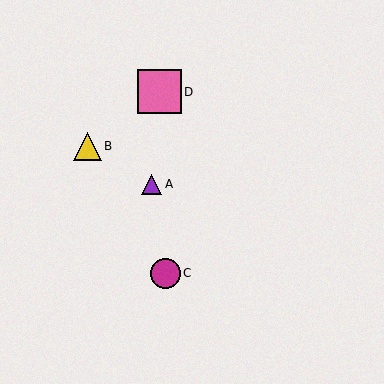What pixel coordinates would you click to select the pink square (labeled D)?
Click at (159, 92) to select the pink square D.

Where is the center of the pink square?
The center of the pink square is at (159, 92).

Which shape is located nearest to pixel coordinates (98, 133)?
The yellow triangle (labeled B) at (88, 146) is nearest to that location.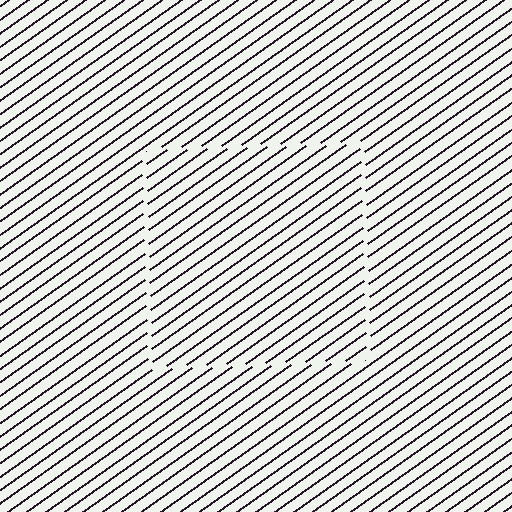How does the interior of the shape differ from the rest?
The interior of the shape contains the same grating, shifted by half a period — the contour is defined by the phase discontinuity where line-ends from the inner and outer gratings abut.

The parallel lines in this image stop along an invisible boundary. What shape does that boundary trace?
An illusory square. The interior of the shape contains the same grating, shifted by half a period — the contour is defined by the phase discontinuity where line-ends from the inner and outer gratings abut.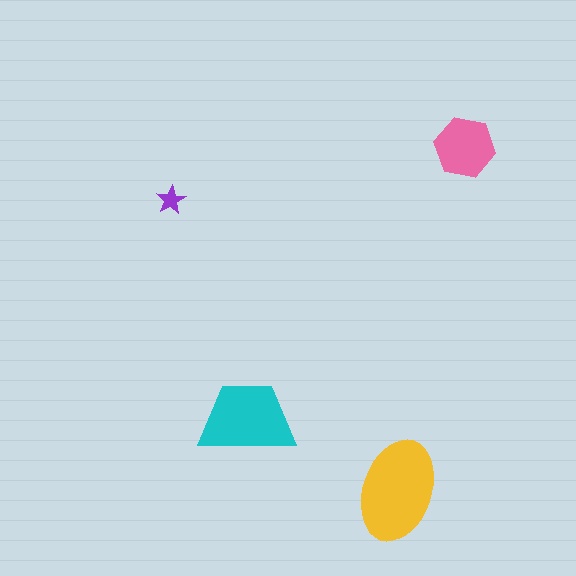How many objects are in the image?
There are 4 objects in the image.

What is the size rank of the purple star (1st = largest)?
4th.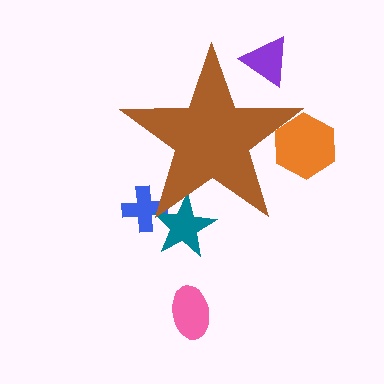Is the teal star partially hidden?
Yes, the teal star is partially hidden behind the brown star.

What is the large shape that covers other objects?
A brown star.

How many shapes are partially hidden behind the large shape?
4 shapes are partially hidden.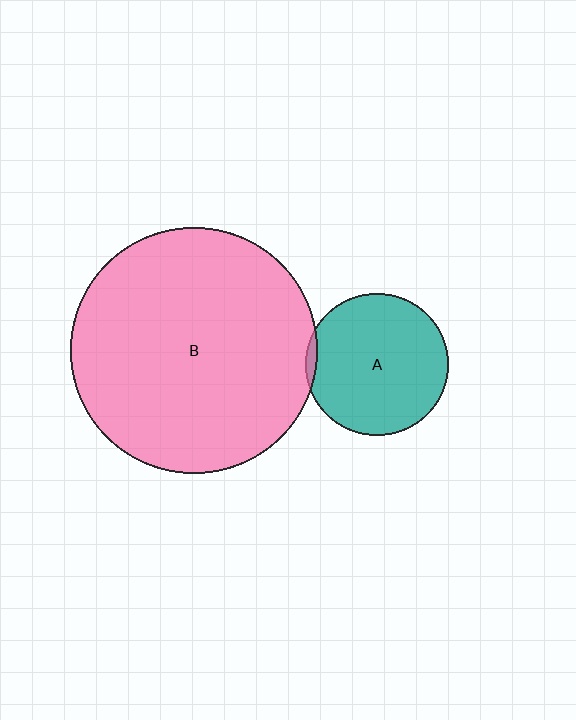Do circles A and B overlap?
Yes.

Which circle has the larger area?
Circle B (pink).